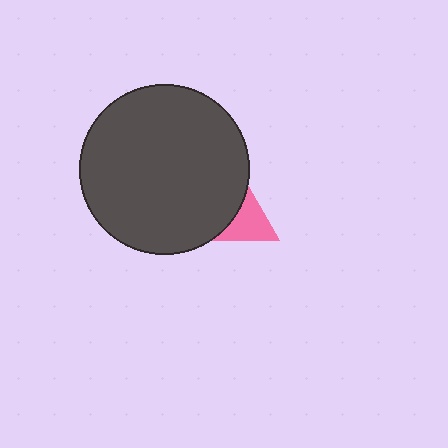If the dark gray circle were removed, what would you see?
You would see the complete pink triangle.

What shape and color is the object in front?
The object in front is a dark gray circle.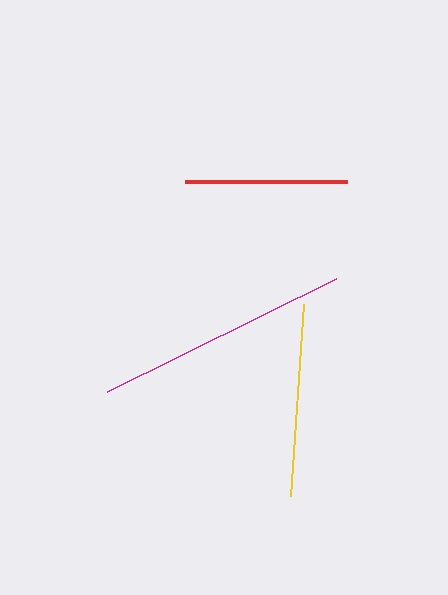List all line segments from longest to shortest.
From longest to shortest: magenta, yellow, red.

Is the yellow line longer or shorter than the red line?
The yellow line is longer than the red line.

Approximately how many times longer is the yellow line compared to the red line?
The yellow line is approximately 1.2 times the length of the red line.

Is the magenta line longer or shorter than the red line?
The magenta line is longer than the red line.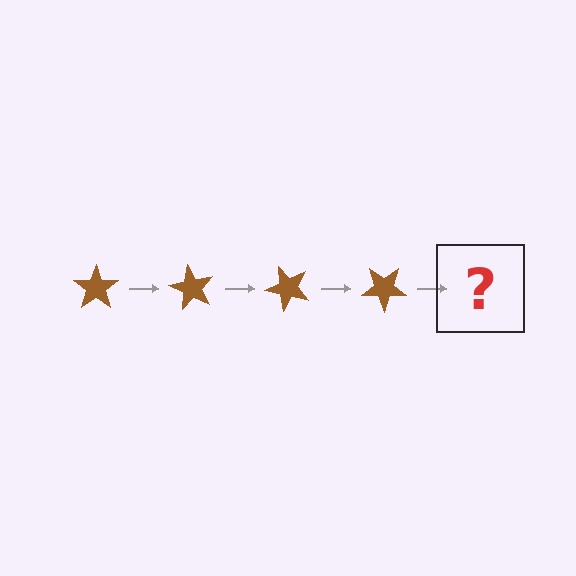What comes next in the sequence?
The next element should be a brown star rotated 240 degrees.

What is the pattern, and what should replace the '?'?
The pattern is that the star rotates 60 degrees each step. The '?' should be a brown star rotated 240 degrees.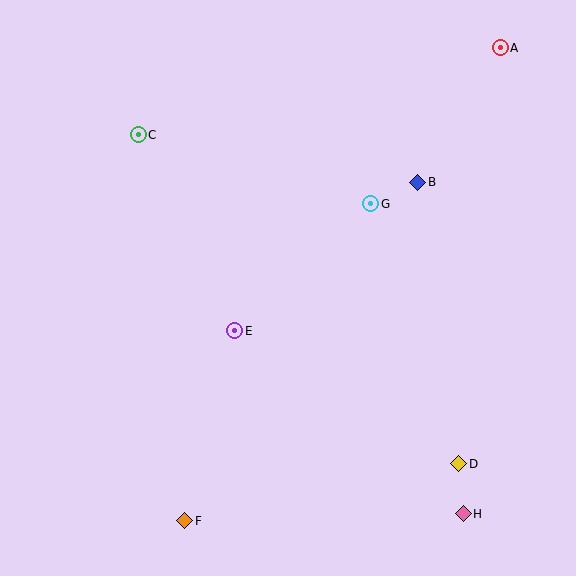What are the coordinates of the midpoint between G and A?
The midpoint between G and A is at (435, 126).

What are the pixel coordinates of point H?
Point H is at (463, 514).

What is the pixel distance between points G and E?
The distance between G and E is 186 pixels.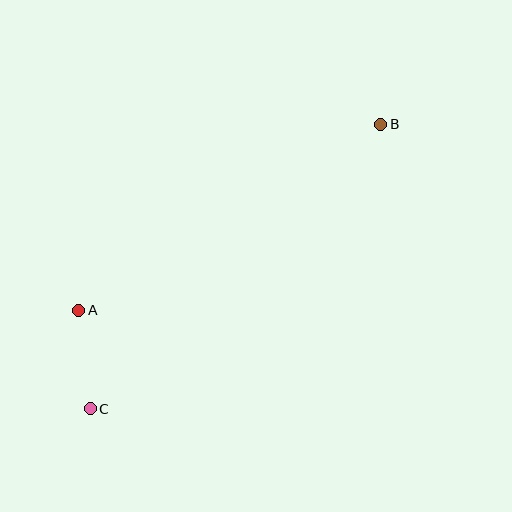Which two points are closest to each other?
Points A and C are closest to each other.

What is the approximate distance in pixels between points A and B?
The distance between A and B is approximately 355 pixels.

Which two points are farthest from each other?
Points B and C are farthest from each other.